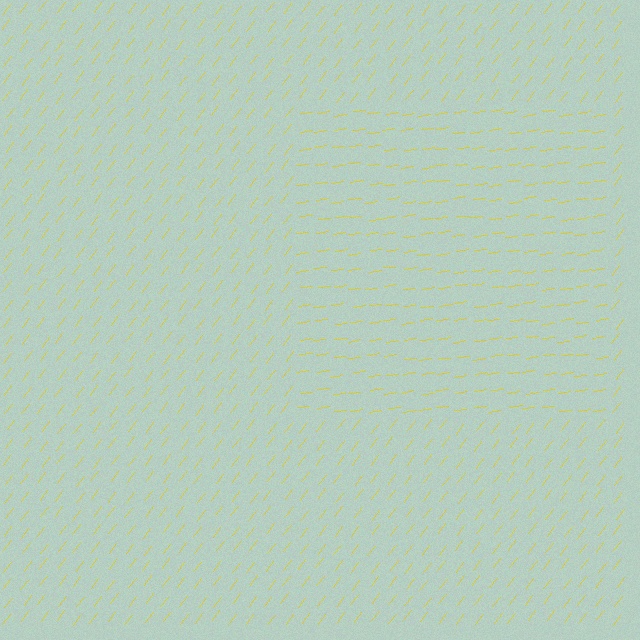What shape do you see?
I see a rectangle.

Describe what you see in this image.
The image is filled with small yellow line segments. A rectangle region in the image has lines oriented differently from the surrounding lines, creating a visible texture boundary.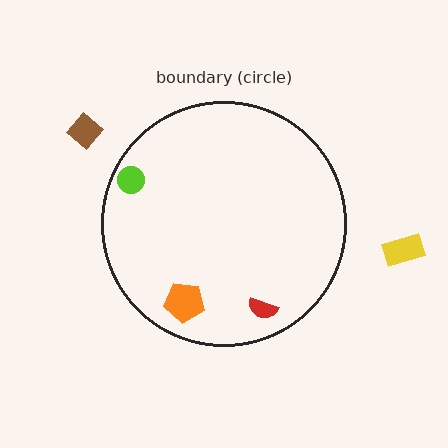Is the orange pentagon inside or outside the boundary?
Inside.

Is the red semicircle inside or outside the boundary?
Inside.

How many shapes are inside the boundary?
3 inside, 2 outside.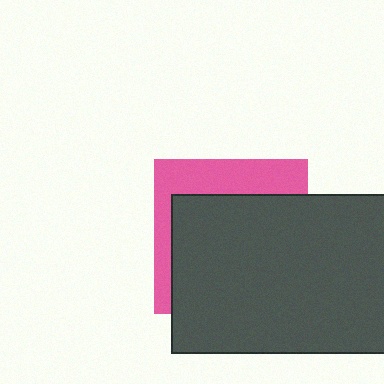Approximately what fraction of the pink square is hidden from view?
Roughly 69% of the pink square is hidden behind the dark gray rectangle.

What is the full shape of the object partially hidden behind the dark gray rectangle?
The partially hidden object is a pink square.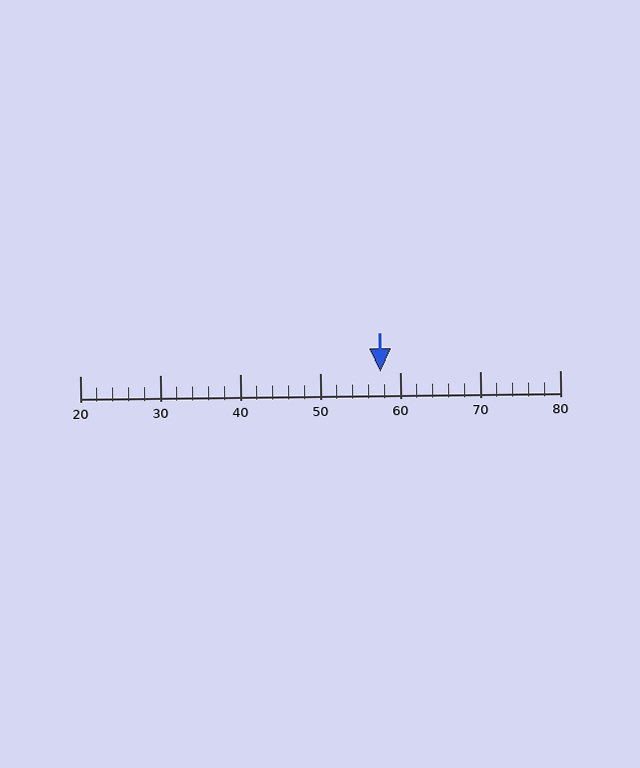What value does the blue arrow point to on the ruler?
The blue arrow points to approximately 58.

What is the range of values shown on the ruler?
The ruler shows values from 20 to 80.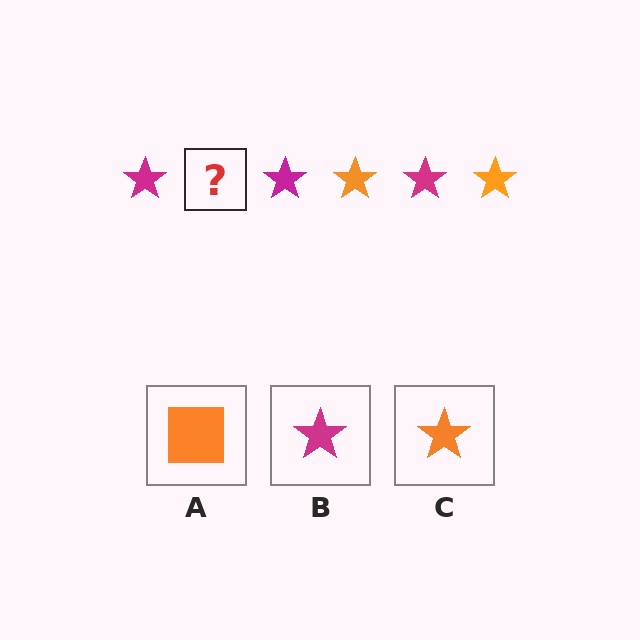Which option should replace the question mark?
Option C.